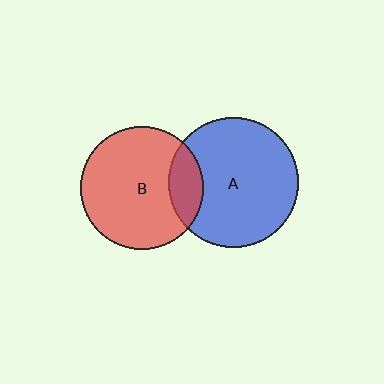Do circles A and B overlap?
Yes.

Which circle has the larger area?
Circle A (blue).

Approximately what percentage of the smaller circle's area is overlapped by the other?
Approximately 20%.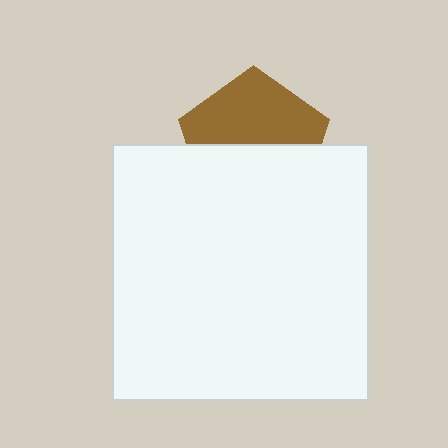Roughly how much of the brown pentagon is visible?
About half of it is visible (roughly 50%).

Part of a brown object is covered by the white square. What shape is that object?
It is a pentagon.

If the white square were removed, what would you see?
You would see the complete brown pentagon.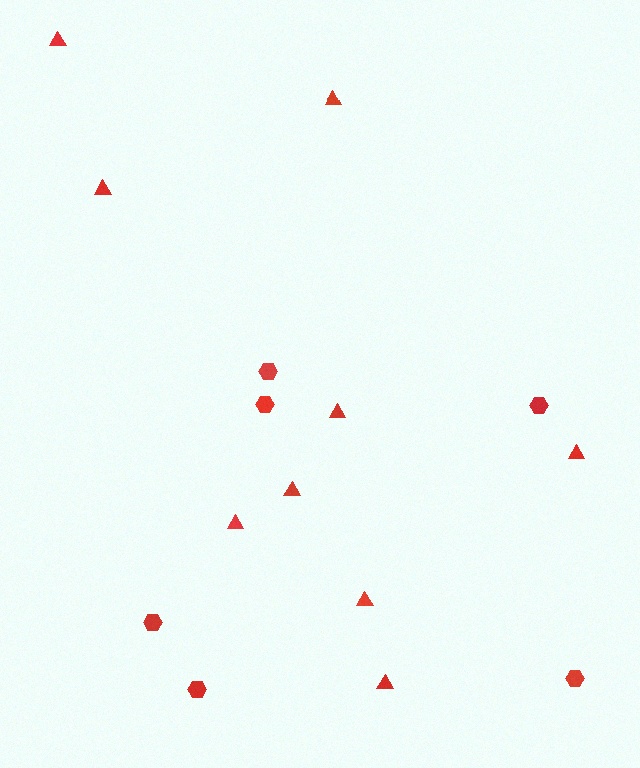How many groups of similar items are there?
There are 2 groups: one group of triangles (9) and one group of hexagons (6).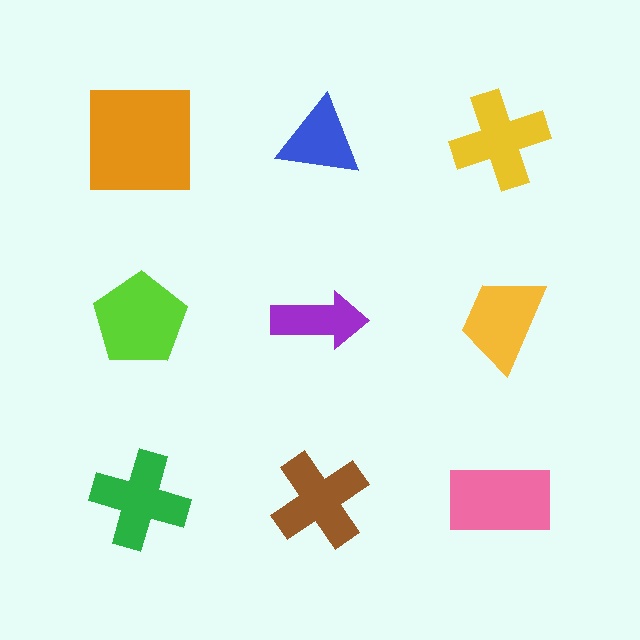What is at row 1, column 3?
A yellow cross.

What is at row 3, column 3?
A pink rectangle.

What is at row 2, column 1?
A lime pentagon.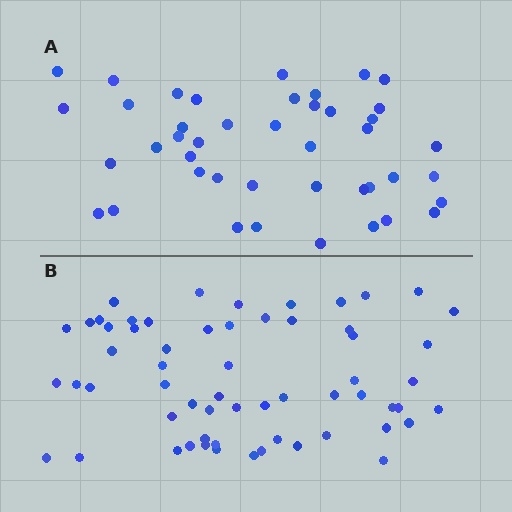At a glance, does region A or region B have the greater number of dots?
Region B (the bottom region) has more dots.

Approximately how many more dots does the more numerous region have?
Region B has approximately 15 more dots than region A.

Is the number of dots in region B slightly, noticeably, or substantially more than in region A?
Region B has noticeably more, but not dramatically so. The ratio is roughly 1.4 to 1.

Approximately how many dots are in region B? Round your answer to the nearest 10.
About 60 dots.